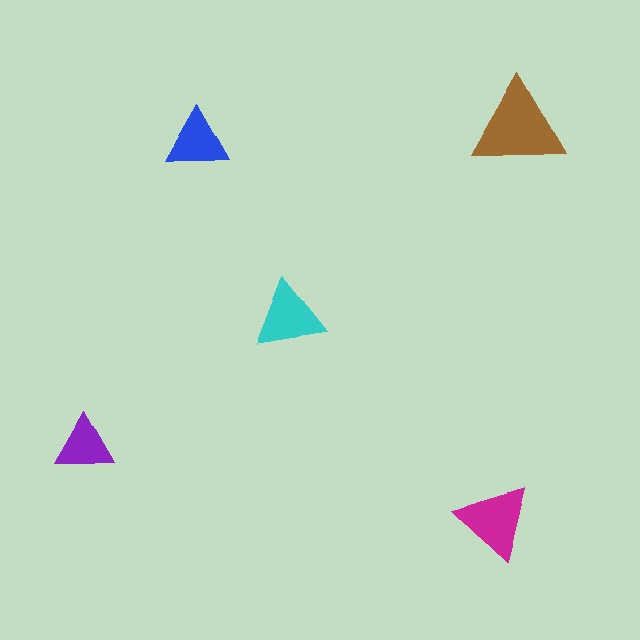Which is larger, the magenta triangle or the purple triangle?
The magenta one.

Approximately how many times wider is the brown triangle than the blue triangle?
About 1.5 times wider.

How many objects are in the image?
There are 5 objects in the image.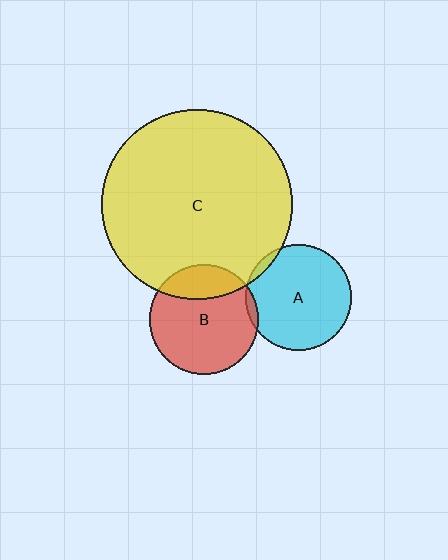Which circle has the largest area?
Circle C (yellow).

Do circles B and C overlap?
Yes.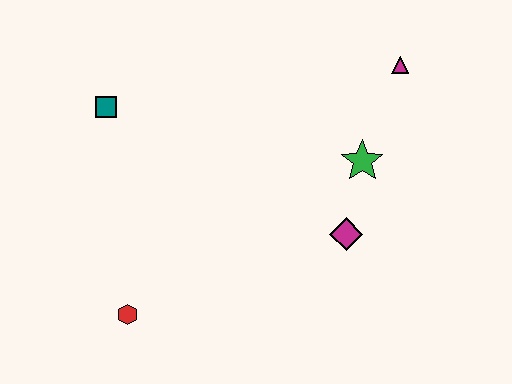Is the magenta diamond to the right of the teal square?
Yes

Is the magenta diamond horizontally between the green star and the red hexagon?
Yes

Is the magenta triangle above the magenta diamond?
Yes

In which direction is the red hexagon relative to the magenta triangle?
The red hexagon is to the left of the magenta triangle.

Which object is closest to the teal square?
The red hexagon is closest to the teal square.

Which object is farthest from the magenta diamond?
The teal square is farthest from the magenta diamond.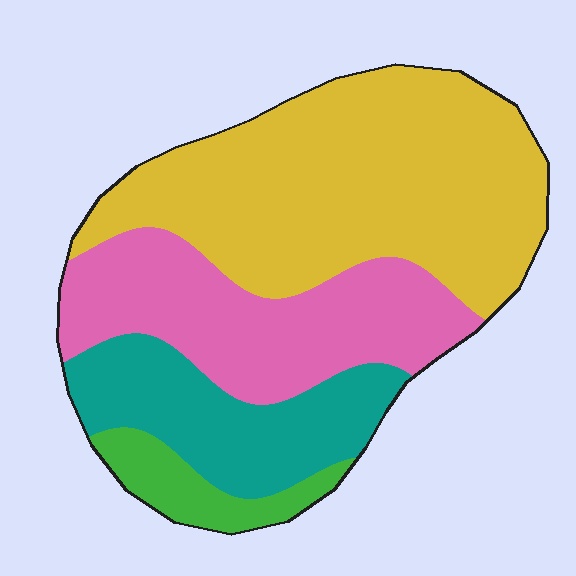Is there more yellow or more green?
Yellow.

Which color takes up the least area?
Green, at roughly 5%.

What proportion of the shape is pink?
Pink covers about 25% of the shape.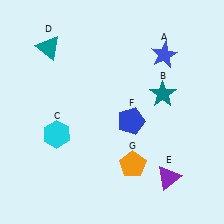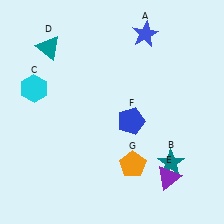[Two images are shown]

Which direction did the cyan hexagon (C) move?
The cyan hexagon (C) moved up.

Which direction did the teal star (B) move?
The teal star (B) moved down.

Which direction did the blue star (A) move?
The blue star (A) moved up.